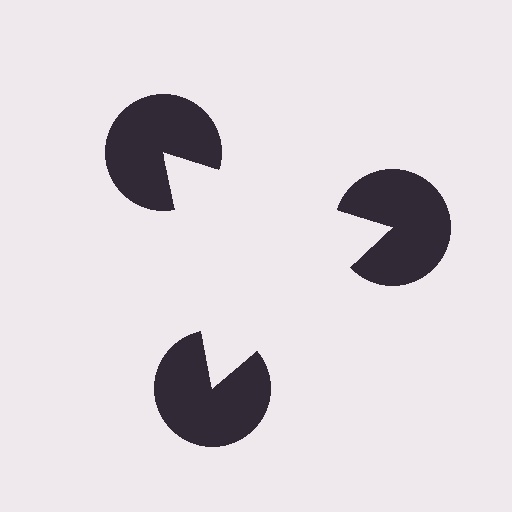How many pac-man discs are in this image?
There are 3 — one at each vertex of the illusory triangle.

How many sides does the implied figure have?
3 sides.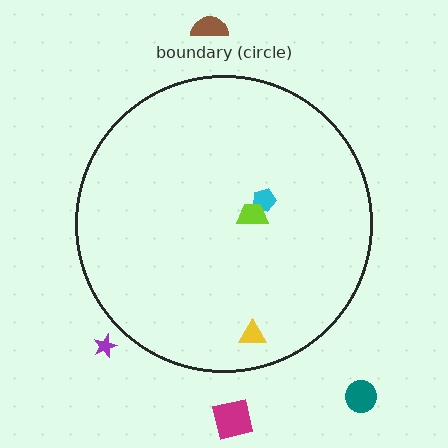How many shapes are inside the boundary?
3 inside, 4 outside.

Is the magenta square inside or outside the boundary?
Outside.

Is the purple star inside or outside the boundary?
Outside.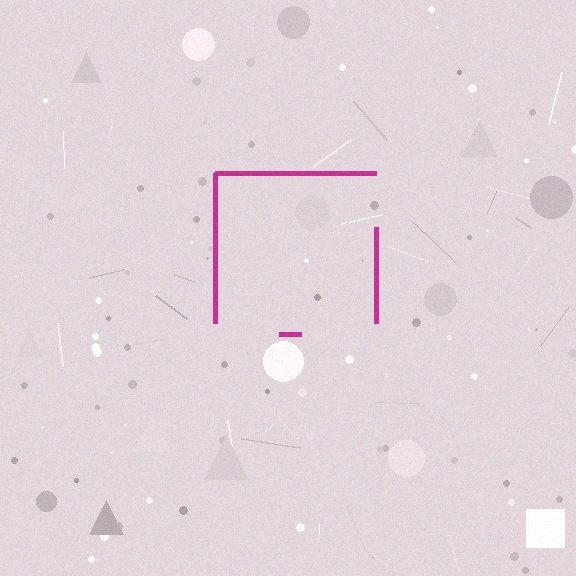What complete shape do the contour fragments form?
The contour fragments form a square.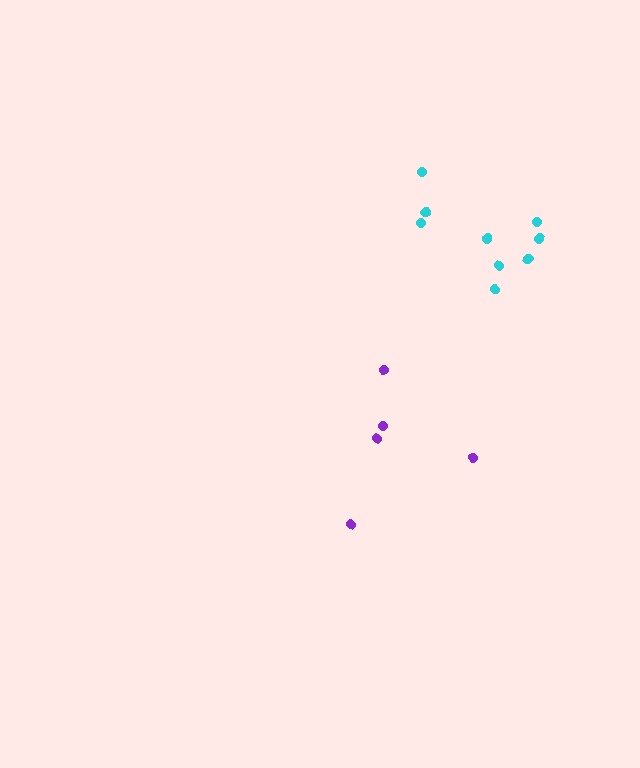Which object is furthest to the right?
The cyan cluster is rightmost.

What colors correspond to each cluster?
The clusters are colored: purple, cyan.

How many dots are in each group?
Group 1: 5 dots, Group 2: 9 dots (14 total).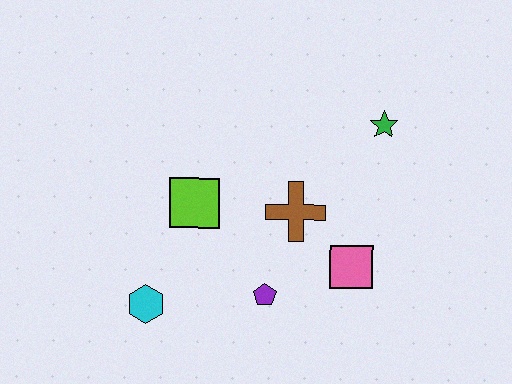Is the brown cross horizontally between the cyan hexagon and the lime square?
No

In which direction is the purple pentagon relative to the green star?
The purple pentagon is below the green star.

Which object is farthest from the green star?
The cyan hexagon is farthest from the green star.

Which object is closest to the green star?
The brown cross is closest to the green star.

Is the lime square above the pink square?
Yes